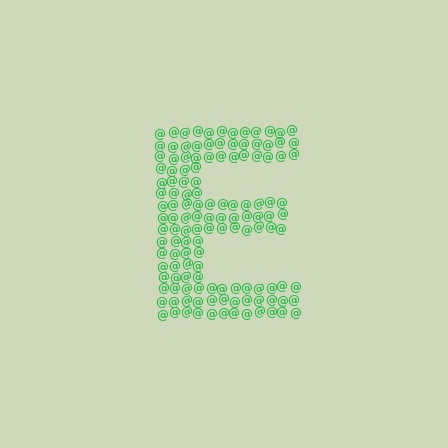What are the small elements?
The small elements are at signs.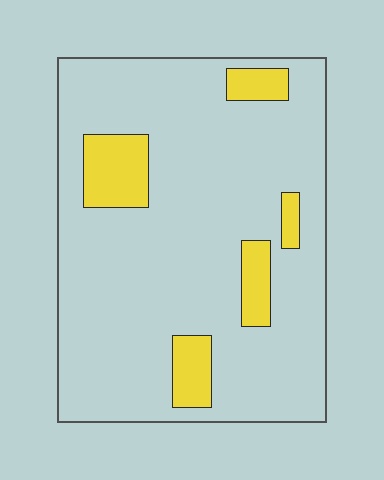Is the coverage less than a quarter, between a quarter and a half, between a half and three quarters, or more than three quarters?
Less than a quarter.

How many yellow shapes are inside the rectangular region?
5.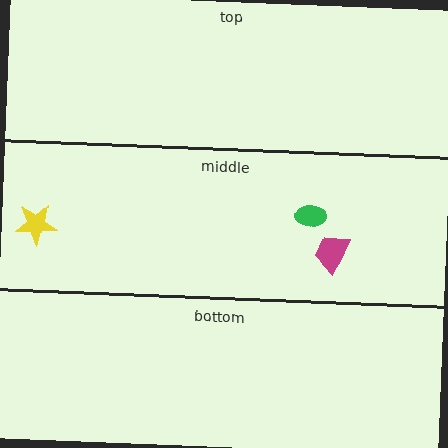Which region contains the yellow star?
The middle region.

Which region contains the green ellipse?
The middle region.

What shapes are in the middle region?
The yellow star, the green ellipse, the magenta trapezoid.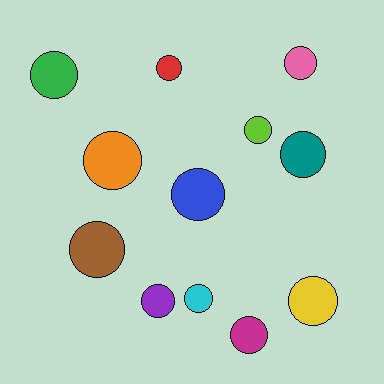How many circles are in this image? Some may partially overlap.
There are 12 circles.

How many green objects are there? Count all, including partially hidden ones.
There is 1 green object.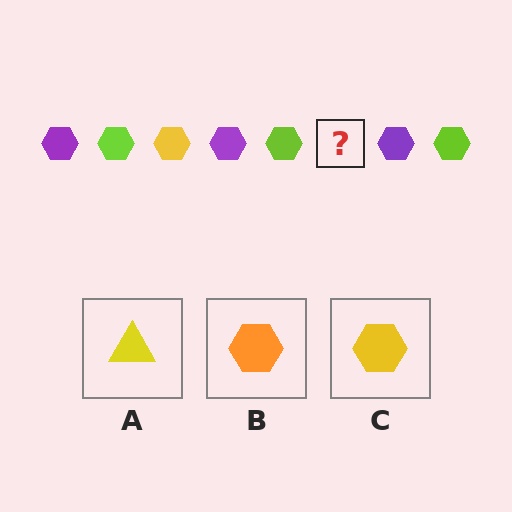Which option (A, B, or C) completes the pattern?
C.